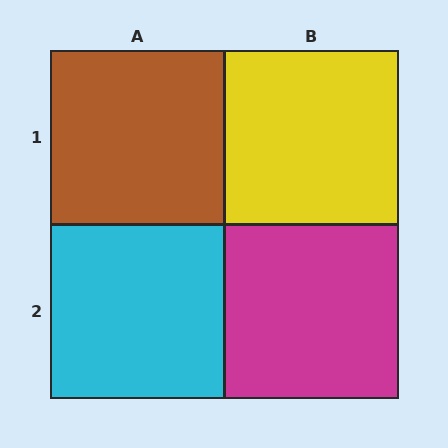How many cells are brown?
1 cell is brown.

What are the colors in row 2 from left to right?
Cyan, magenta.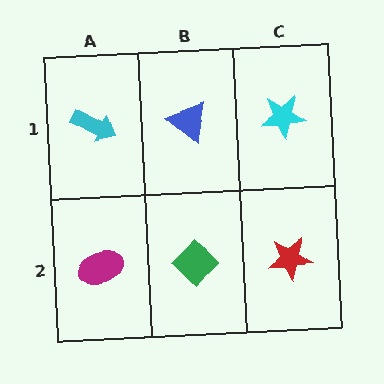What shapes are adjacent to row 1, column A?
A magenta ellipse (row 2, column A), a blue triangle (row 1, column B).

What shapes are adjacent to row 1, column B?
A green diamond (row 2, column B), a cyan arrow (row 1, column A), a cyan star (row 1, column C).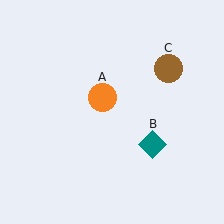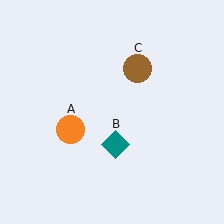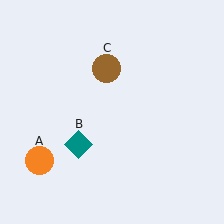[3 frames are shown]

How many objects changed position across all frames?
3 objects changed position: orange circle (object A), teal diamond (object B), brown circle (object C).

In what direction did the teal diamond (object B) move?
The teal diamond (object B) moved left.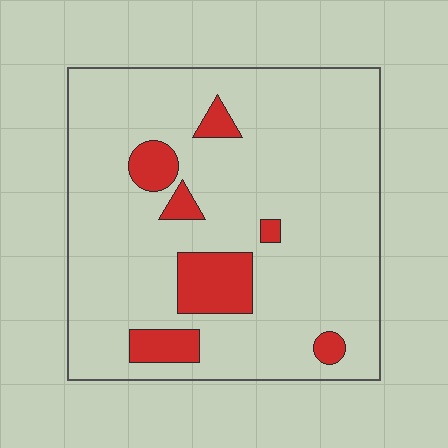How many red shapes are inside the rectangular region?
7.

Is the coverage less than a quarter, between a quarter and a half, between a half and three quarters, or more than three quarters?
Less than a quarter.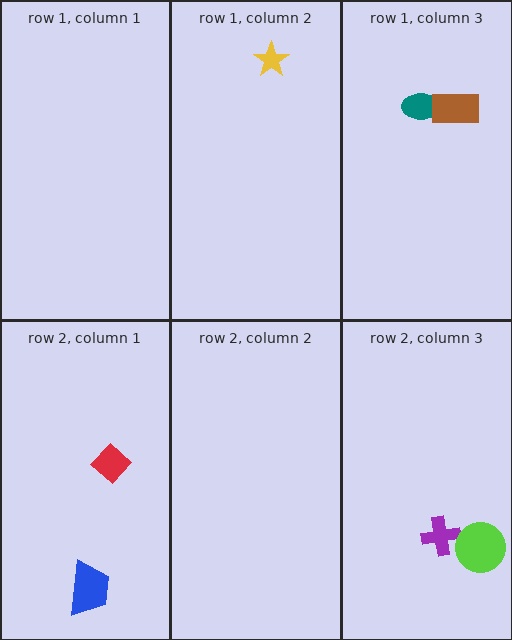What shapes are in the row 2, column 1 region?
The blue trapezoid, the red diamond.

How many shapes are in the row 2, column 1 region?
2.